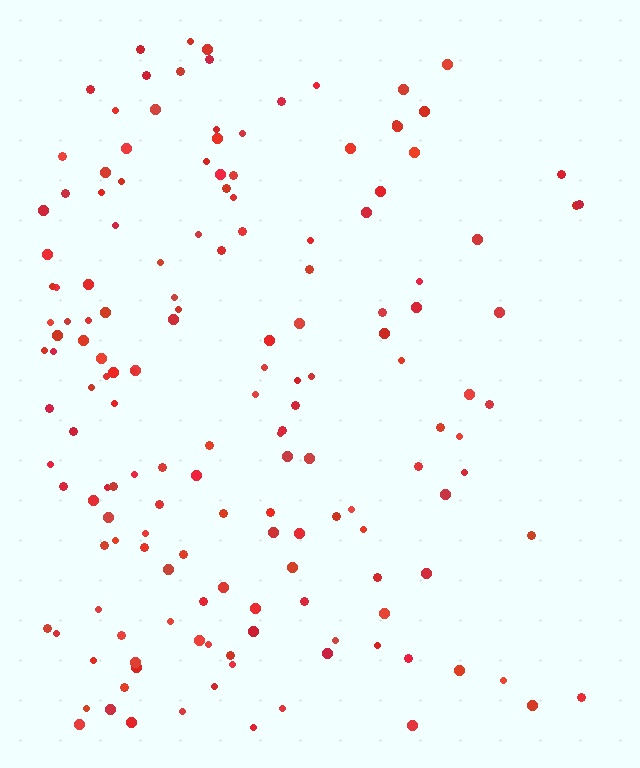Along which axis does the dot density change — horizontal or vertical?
Horizontal.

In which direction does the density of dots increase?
From right to left, with the left side densest.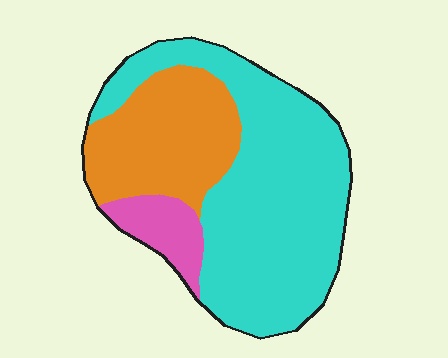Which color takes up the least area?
Pink, at roughly 10%.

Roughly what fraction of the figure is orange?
Orange covers 29% of the figure.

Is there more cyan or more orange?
Cyan.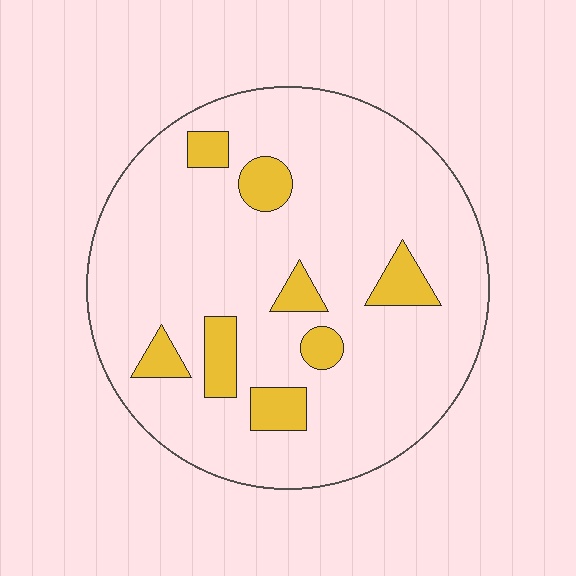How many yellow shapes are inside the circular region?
8.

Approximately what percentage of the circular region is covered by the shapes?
Approximately 15%.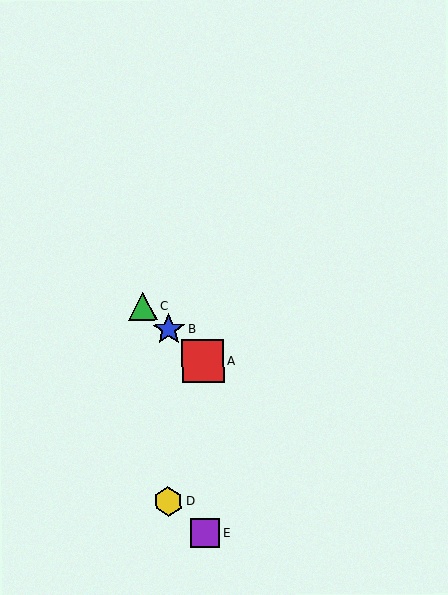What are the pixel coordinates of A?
Object A is at (203, 361).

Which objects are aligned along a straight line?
Objects A, B, C are aligned along a straight line.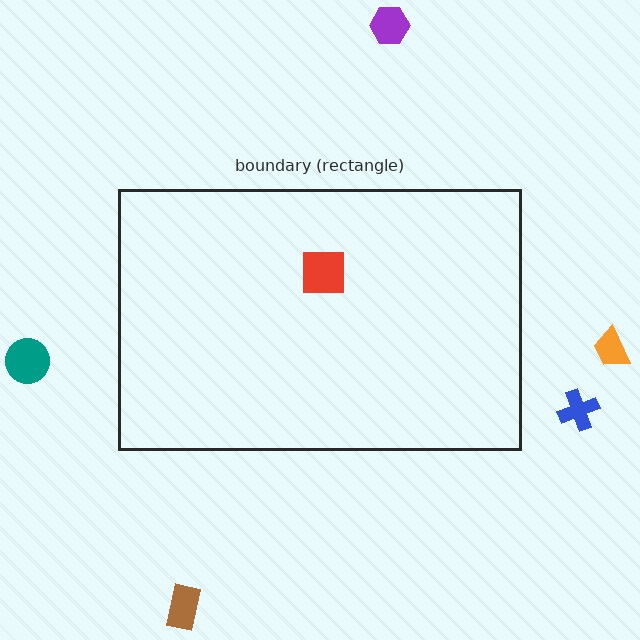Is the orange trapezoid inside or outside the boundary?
Outside.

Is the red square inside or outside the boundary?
Inside.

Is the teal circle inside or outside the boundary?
Outside.